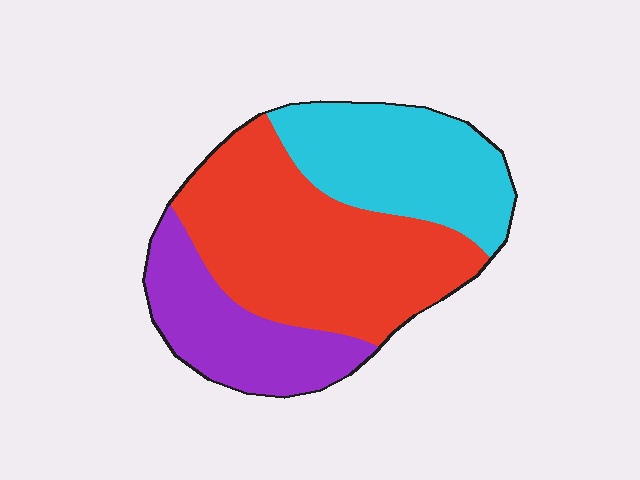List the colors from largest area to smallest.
From largest to smallest: red, cyan, purple.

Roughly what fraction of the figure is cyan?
Cyan takes up between a sixth and a third of the figure.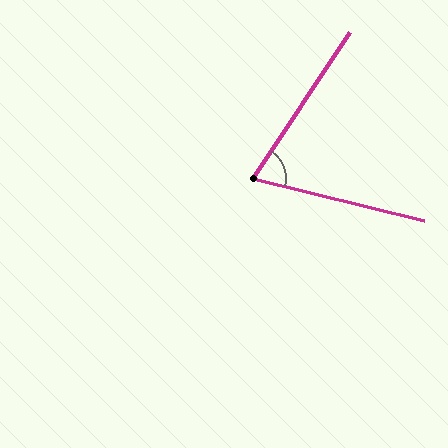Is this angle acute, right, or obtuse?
It is acute.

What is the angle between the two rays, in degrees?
Approximately 70 degrees.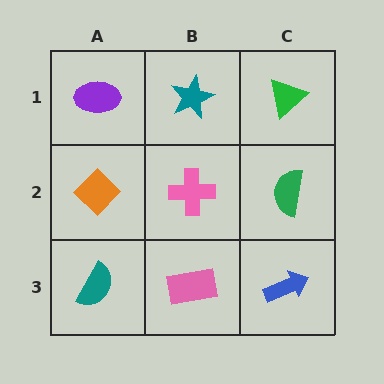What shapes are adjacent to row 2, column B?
A teal star (row 1, column B), a pink rectangle (row 3, column B), an orange diamond (row 2, column A), a green semicircle (row 2, column C).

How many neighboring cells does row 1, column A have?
2.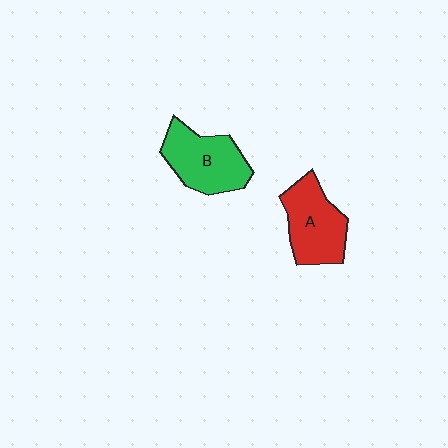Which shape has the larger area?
Shape B (green).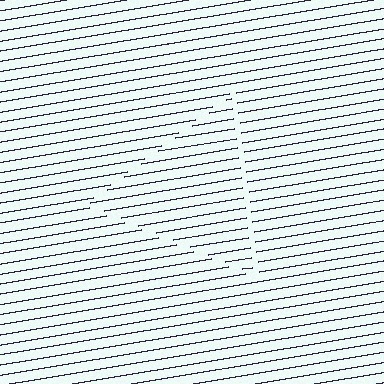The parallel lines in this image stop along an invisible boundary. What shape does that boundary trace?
An illusory triangle. The interior of the shape contains the same grating, shifted by half a period — the contour is defined by the phase discontinuity where line-ends from the inner and outer gratings abut.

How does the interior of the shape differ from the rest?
The interior of the shape contains the same grating, shifted by half a period — the contour is defined by the phase discontinuity where line-ends from the inner and outer gratings abut.